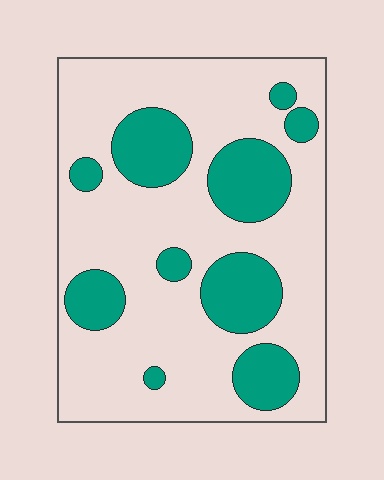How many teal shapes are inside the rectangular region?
10.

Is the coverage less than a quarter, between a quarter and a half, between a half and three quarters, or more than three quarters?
Between a quarter and a half.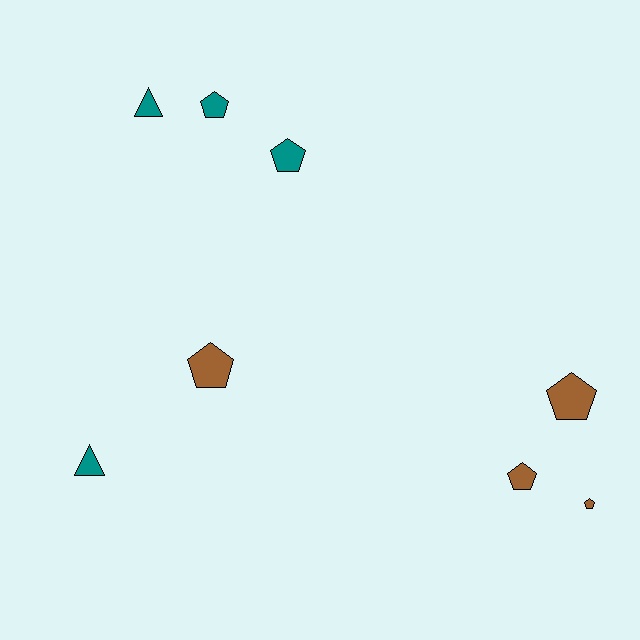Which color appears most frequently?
Teal, with 4 objects.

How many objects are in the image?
There are 8 objects.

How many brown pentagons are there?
There are 4 brown pentagons.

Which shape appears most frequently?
Pentagon, with 6 objects.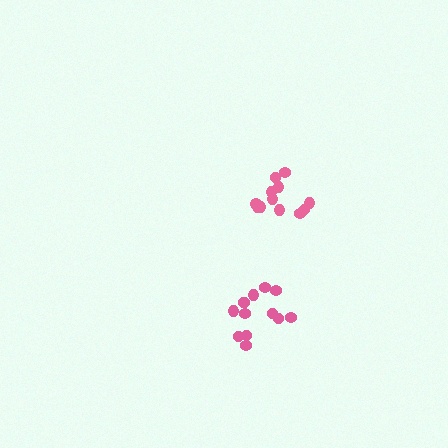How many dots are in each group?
Group 1: 13 dots, Group 2: 12 dots (25 total).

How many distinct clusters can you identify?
There are 2 distinct clusters.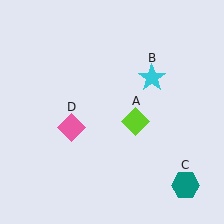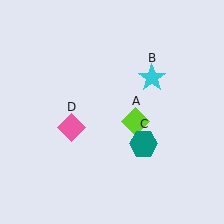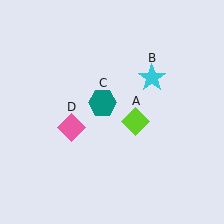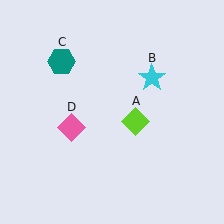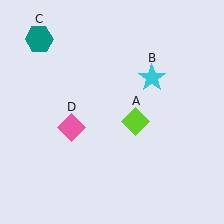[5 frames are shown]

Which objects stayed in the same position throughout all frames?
Lime diamond (object A) and cyan star (object B) and pink diamond (object D) remained stationary.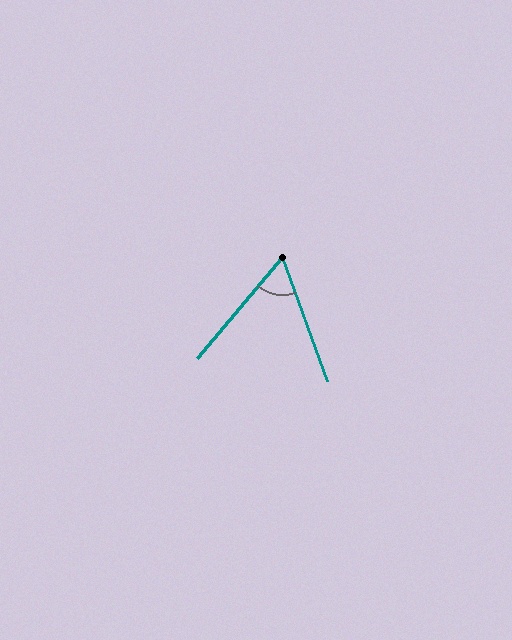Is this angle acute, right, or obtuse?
It is acute.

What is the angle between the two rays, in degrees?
Approximately 60 degrees.